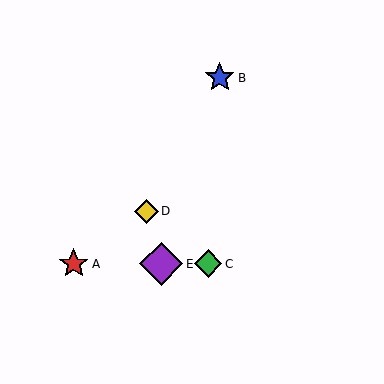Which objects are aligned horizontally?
Objects A, C, E are aligned horizontally.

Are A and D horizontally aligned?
No, A is at y≈264 and D is at y≈211.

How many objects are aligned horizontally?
3 objects (A, C, E) are aligned horizontally.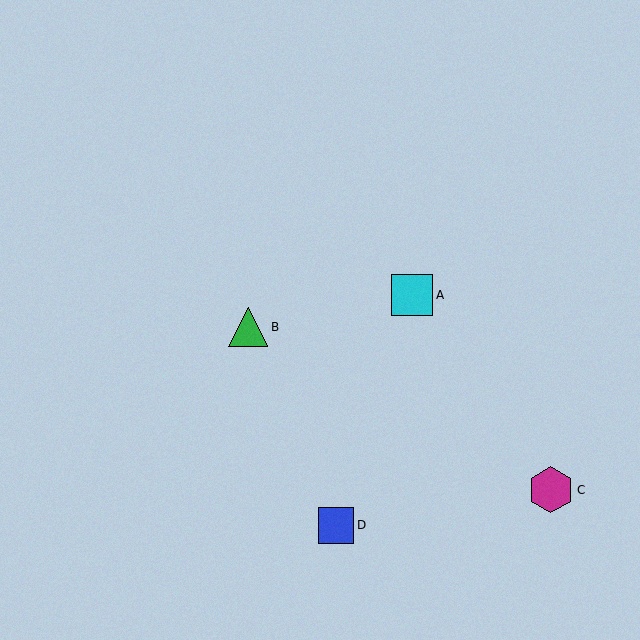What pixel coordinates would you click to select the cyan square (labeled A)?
Click at (412, 295) to select the cyan square A.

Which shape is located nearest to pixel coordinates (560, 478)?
The magenta hexagon (labeled C) at (551, 490) is nearest to that location.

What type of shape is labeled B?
Shape B is a green triangle.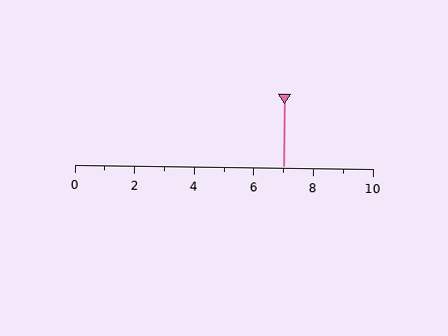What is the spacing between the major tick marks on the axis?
The major ticks are spaced 2 apart.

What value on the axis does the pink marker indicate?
The marker indicates approximately 7.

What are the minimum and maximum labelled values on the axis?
The axis runs from 0 to 10.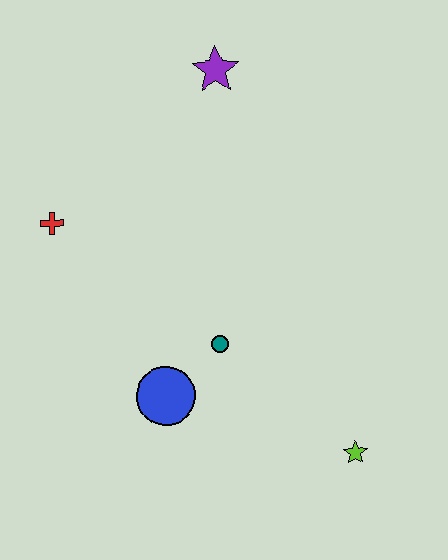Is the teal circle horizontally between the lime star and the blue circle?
Yes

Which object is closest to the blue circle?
The teal circle is closest to the blue circle.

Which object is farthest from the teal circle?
The purple star is farthest from the teal circle.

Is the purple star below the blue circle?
No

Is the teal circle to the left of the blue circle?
No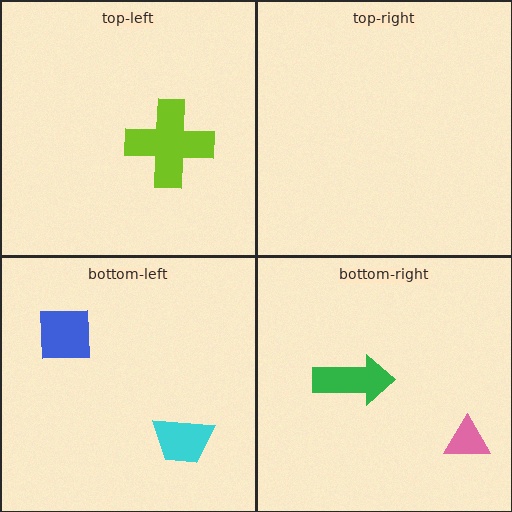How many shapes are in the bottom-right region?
2.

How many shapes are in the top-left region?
1.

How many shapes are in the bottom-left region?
2.